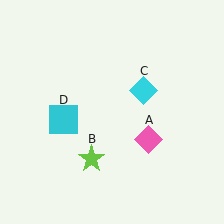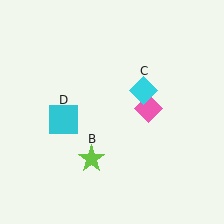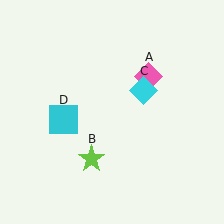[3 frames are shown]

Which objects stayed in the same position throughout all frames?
Lime star (object B) and cyan diamond (object C) and cyan square (object D) remained stationary.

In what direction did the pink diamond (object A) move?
The pink diamond (object A) moved up.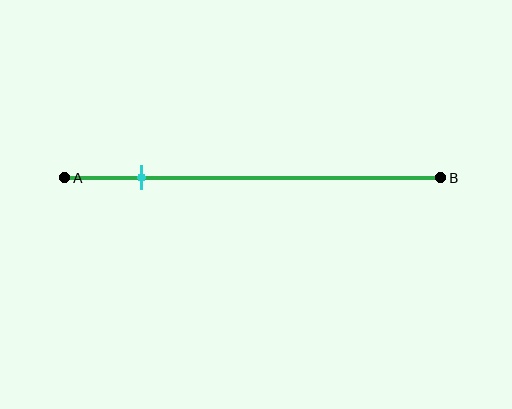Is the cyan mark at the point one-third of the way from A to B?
No, the mark is at about 20% from A, not at the 33% one-third point.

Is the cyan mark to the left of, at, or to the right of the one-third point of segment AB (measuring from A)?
The cyan mark is to the left of the one-third point of segment AB.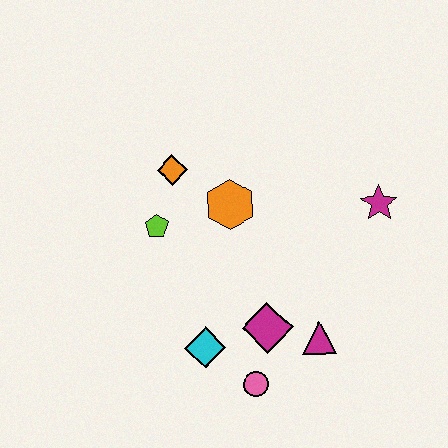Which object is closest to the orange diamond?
The lime pentagon is closest to the orange diamond.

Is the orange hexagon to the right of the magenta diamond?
No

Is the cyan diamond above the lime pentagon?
No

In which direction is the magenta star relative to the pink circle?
The magenta star is above the pink circle.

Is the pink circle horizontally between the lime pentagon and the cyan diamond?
No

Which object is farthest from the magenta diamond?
The orange diamond is farthest from the magenta diamond.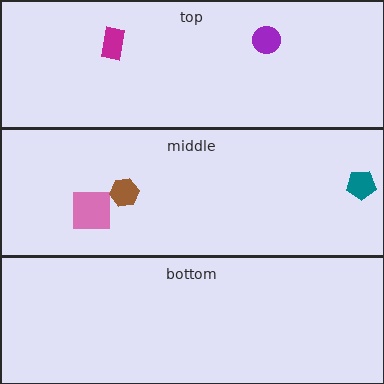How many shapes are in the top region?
2.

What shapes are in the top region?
The magenta rectangle, the purple circle.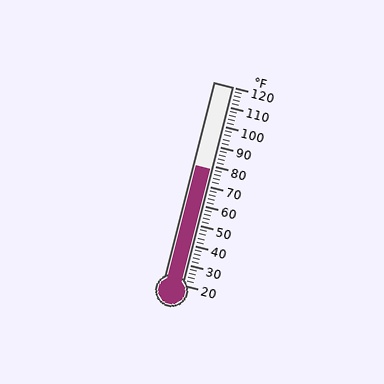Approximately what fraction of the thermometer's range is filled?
The thermometer is filled to approximately 60% of its range.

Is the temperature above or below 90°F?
The temperature is below 90°F.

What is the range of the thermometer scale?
The thermometer scale ranges from 20°F to 120°F.